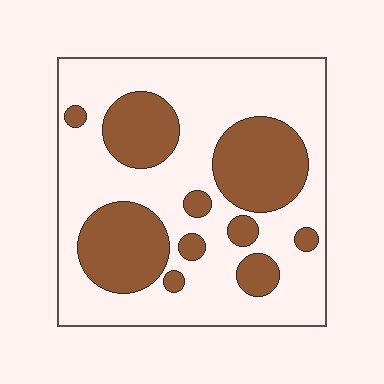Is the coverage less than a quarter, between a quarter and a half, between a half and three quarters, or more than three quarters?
Between a quarter and a half.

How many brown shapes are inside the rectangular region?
10.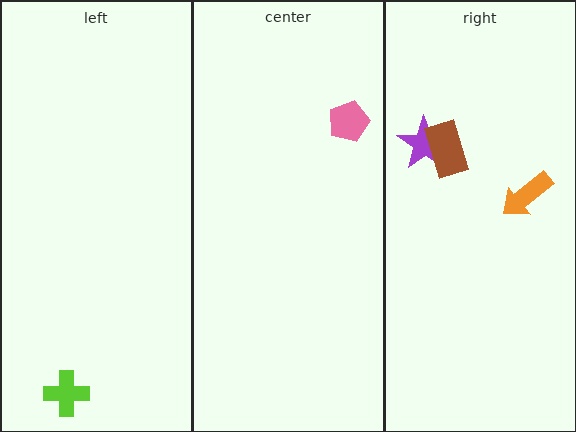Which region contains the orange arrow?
The right region.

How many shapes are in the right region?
3.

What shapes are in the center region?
The pink pentagon.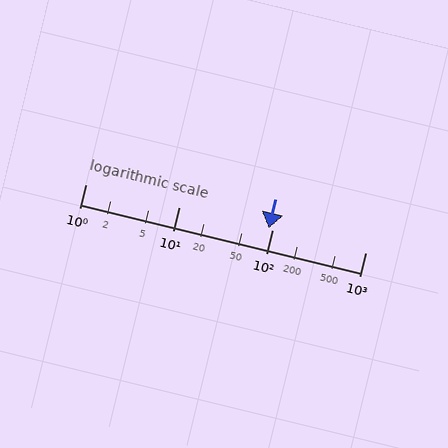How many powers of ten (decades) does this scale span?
The scale spans 3 decades, from 1 to 1000.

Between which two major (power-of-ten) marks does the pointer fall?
The pointer is between 10 and 100.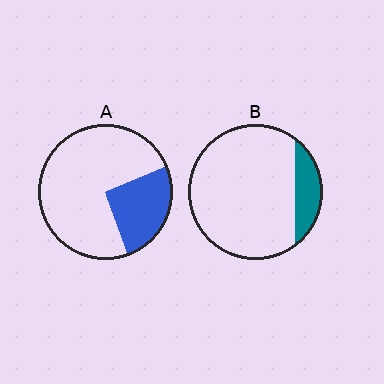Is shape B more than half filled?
No.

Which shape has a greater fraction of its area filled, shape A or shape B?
Shape A.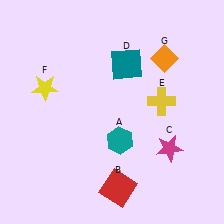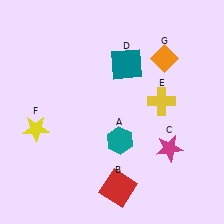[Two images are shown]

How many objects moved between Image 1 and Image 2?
1 object moved between the two images.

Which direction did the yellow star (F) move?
The yellow star (F) moved down.